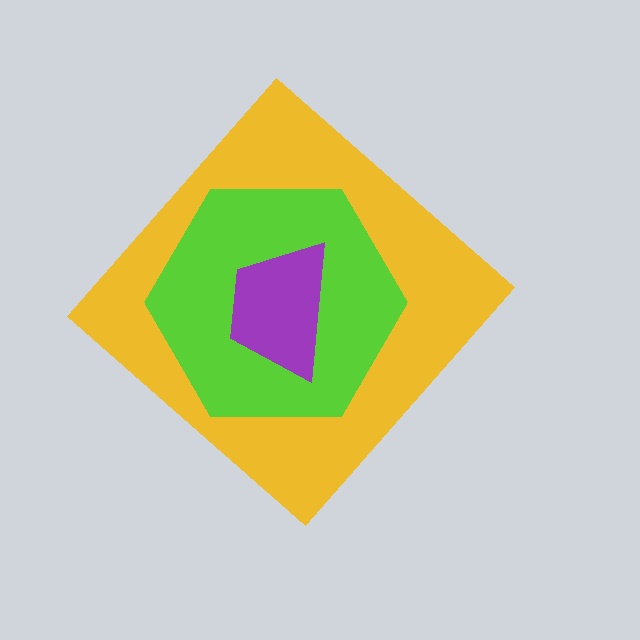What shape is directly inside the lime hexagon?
The purple trapezoid.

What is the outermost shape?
The yellow diamond.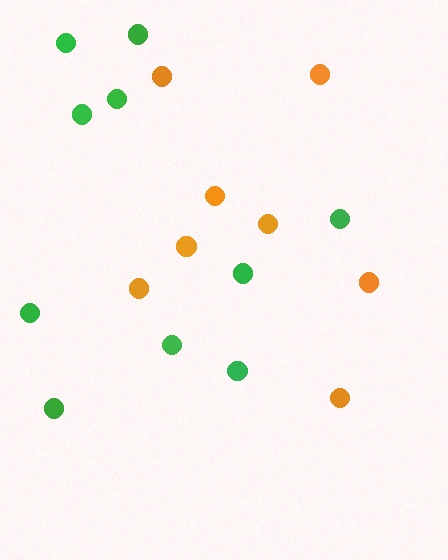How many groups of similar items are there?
There are 2 groups: one group of orange circles (8) and one group of green circles (10).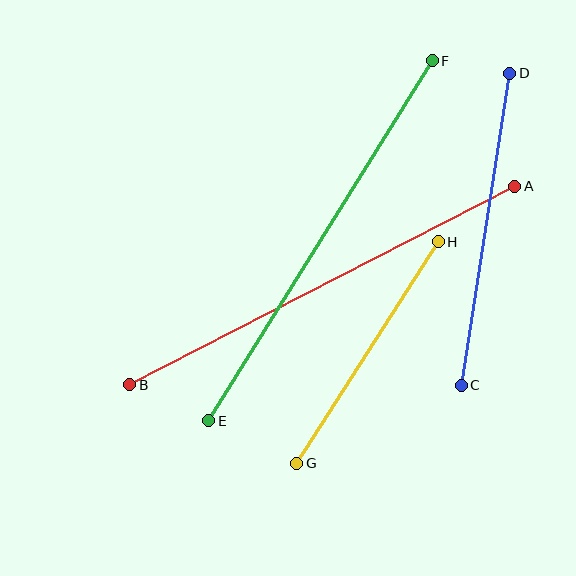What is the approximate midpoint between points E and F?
The midpoint is at approximately (320, 241) pixels.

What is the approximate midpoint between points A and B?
The midpoint is at approximately (322, 285) pixels.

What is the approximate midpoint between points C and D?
The midpoint is at approximately (486, 229) pixels.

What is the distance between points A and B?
The distance is approximately 433 pixels.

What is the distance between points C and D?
The distance is approximately 316 pixels.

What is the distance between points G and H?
The distance is approximately 263 pixels.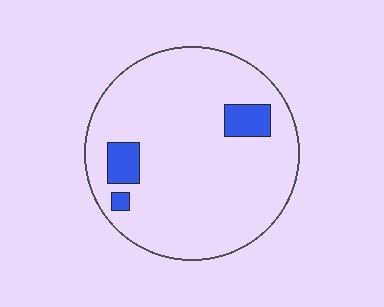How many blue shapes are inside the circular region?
3.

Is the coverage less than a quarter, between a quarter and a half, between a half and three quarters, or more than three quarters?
Less than a quarter.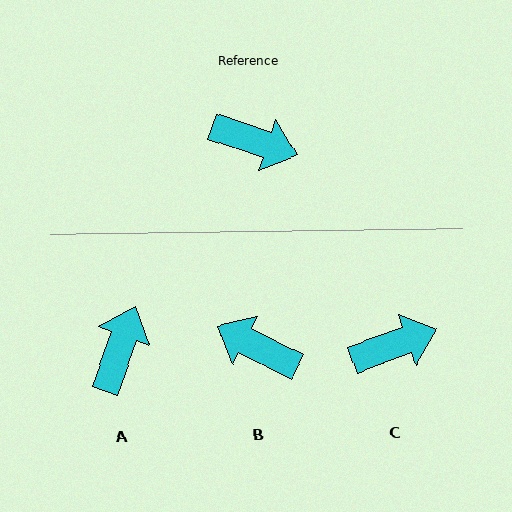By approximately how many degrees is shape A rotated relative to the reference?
Approximately 89 degrees counter-clockwise.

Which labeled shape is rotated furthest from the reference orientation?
B, about 171 degrees away.